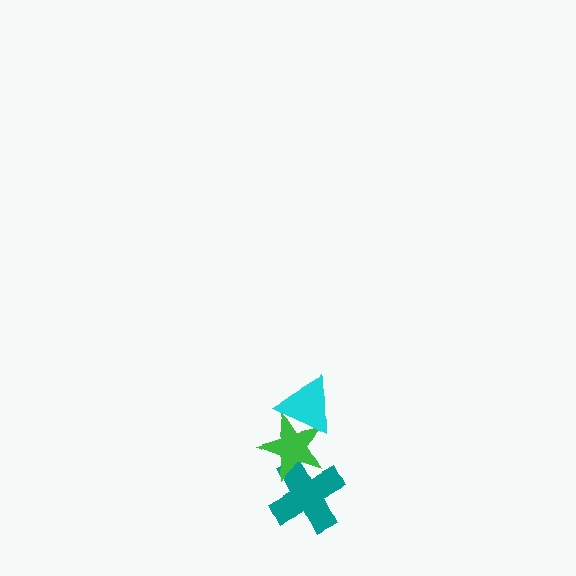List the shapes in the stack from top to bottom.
From top to bottom: the cyan triangle, the green star, the teal cross.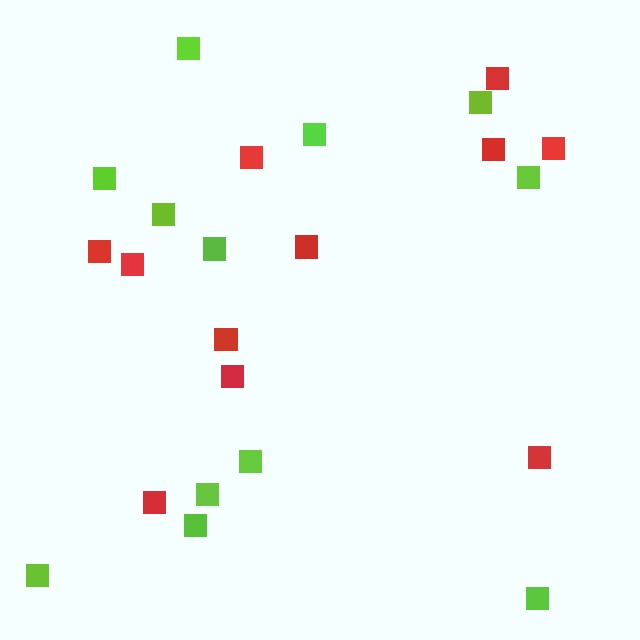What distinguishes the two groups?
There are 2 groups: one group of red squares (11) and one group of lime squares (12).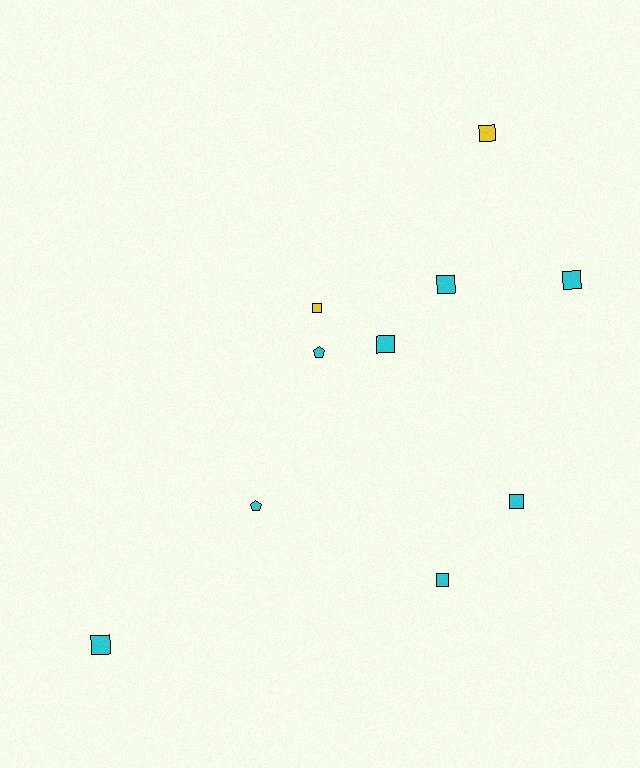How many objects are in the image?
There are 10 objects.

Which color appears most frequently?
Cyan, with 8 objects.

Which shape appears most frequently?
Square, with 8 objects.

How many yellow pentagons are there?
There are no yellow pentagons.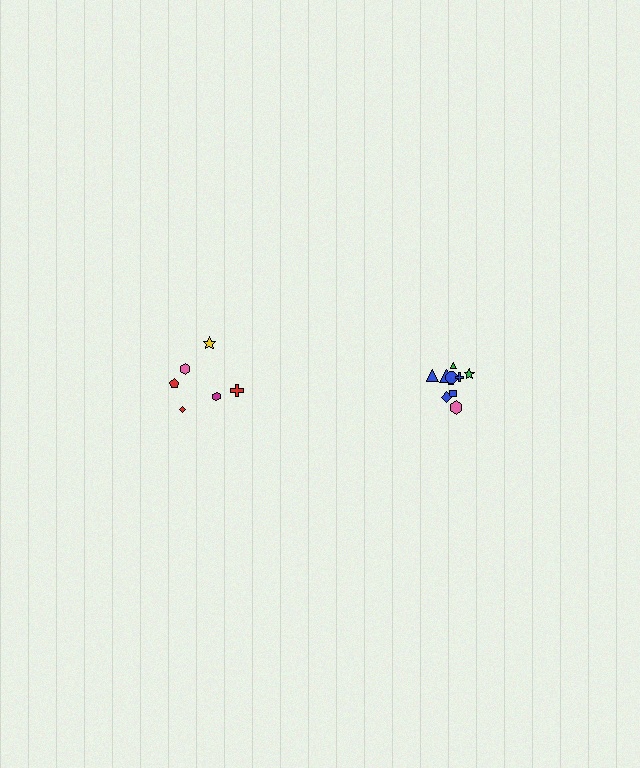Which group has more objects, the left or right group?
The right group.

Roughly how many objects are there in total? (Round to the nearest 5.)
Roughly 15 objects in total.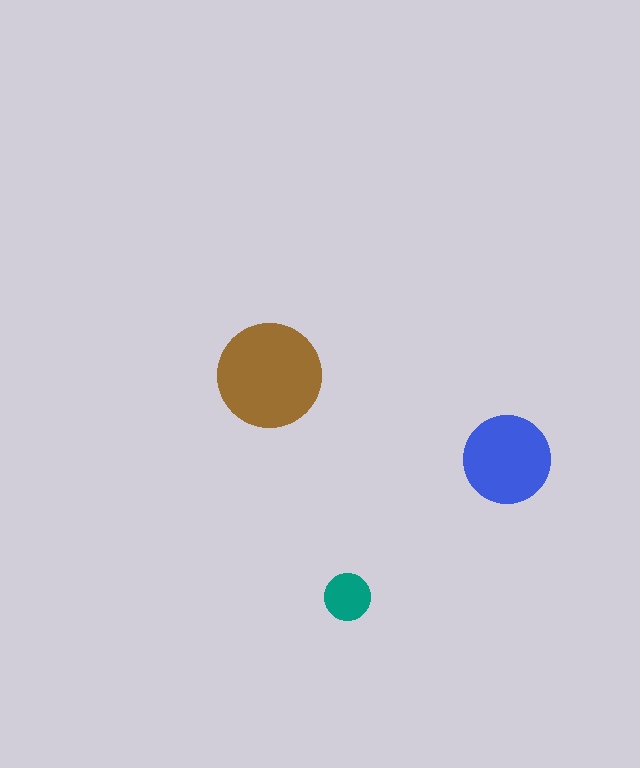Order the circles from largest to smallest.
the brown one, the blue one, the teal one.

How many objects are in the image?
There are 3 objects in the image.